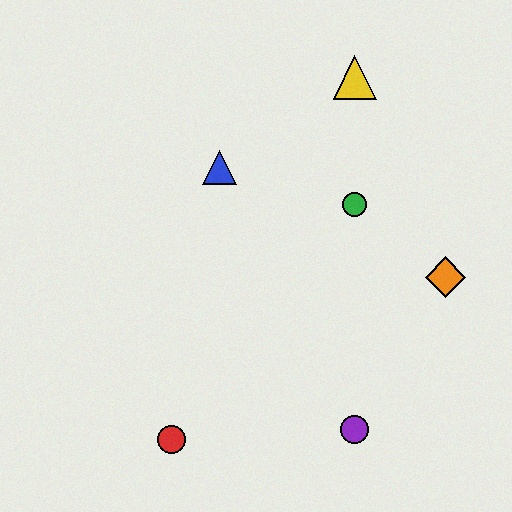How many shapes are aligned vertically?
3 shapes (the green circle, the yellow triangle, the purple circle) are aligned vertically.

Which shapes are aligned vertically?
The green circle, the yellow triangle, the purple circle are aligned vertically.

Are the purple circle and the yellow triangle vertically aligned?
Yes, both are at x≈355.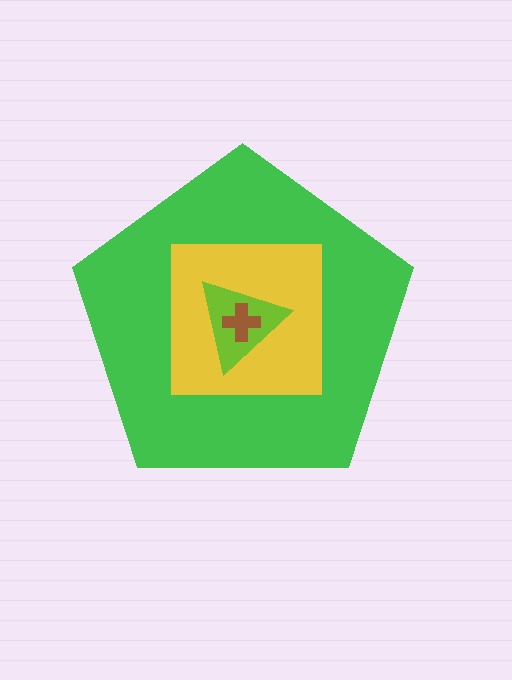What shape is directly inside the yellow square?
The lime triangle.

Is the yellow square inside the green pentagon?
Yes.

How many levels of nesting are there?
4.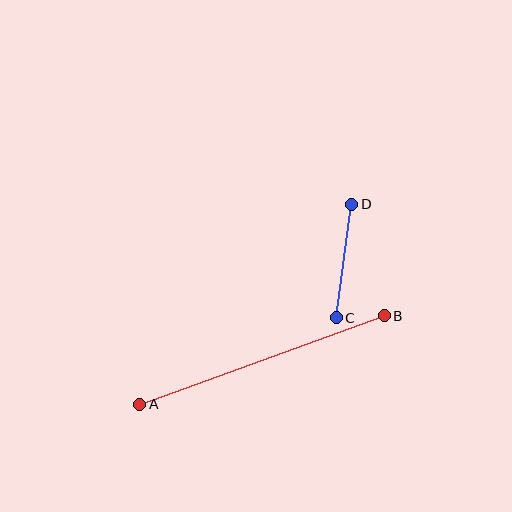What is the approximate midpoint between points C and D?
The midpoint is at approximately (344, 261) pixels.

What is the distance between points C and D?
The distance is approximately 115 pixels.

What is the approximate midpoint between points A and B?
The midpoint is at approximately (262, 360) pixels.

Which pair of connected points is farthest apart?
Points A and B are farthest apart.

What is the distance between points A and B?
The distance is approximately 260 pixels.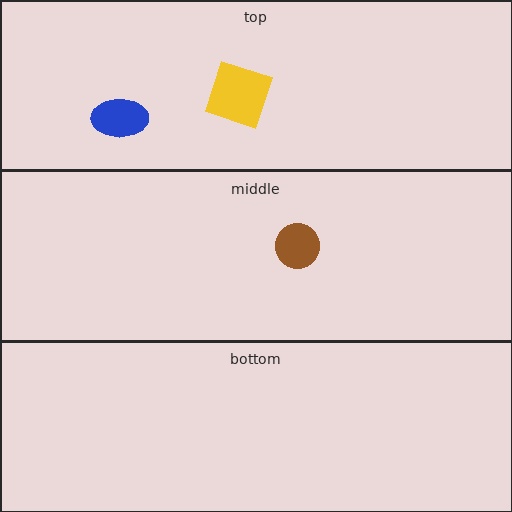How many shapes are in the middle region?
1.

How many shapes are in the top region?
2.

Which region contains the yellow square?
The top region.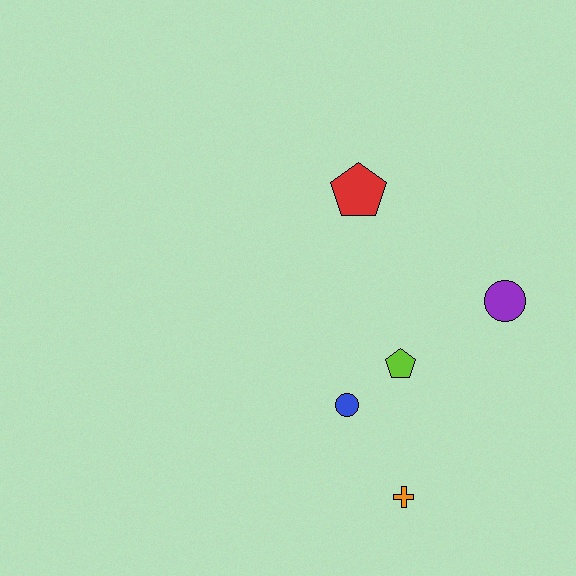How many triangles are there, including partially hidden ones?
There are no triangles.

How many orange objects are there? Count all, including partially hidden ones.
There is 1 orange object.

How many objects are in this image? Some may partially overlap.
There are 5 objects.